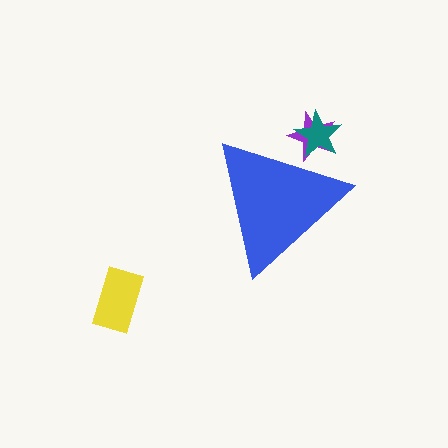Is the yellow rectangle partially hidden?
No, the yellow rectangle is fully visible.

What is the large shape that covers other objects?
A blue triangle.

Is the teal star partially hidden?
Yes, the teal star is partially hidden behind the blue triangle.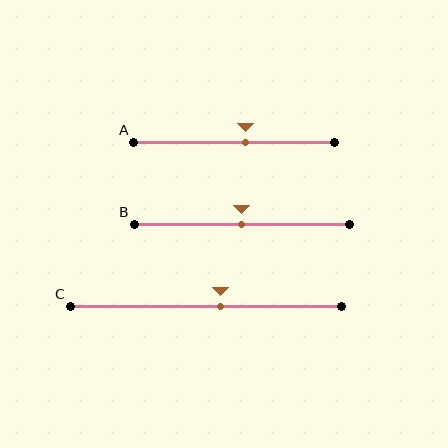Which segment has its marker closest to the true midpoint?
Segment B has its marker closest to the true midpoint.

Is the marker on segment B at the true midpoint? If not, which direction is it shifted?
Yes, the marker on segment B is at the true midpoint.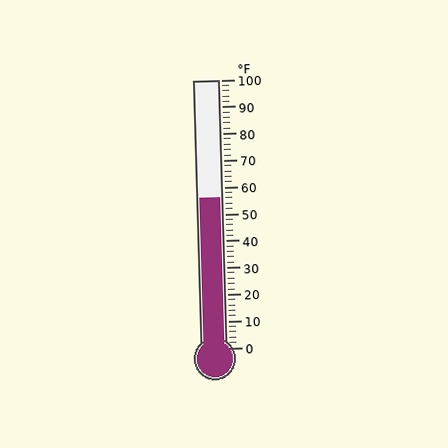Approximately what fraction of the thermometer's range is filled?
The thermometer is filled to approximately 55% of its range.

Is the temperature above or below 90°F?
The temperature is below 90°F.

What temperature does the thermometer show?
The thermometer shows approximately 56°F.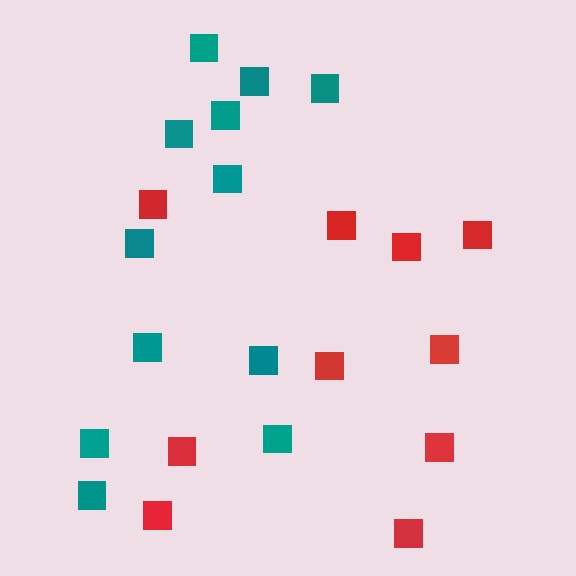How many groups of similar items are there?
There are 2 groups: one group of teal squares (12) and one group of red squares (10).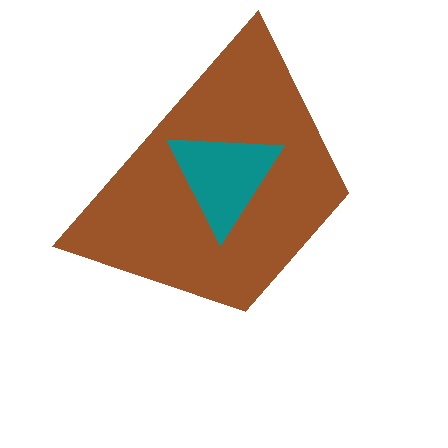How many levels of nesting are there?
2.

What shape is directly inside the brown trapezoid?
The teal triangle.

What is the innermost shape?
The teal triangle.